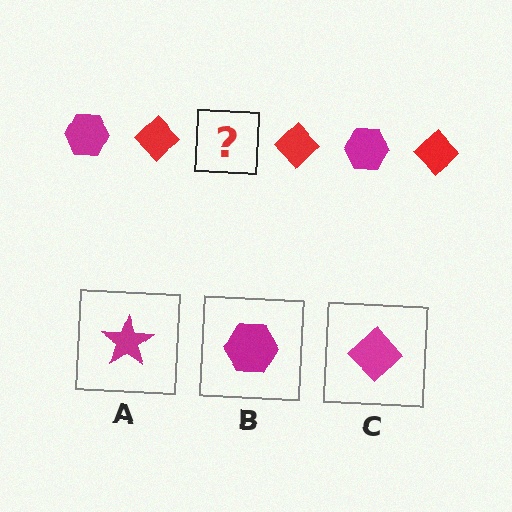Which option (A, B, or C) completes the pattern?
B.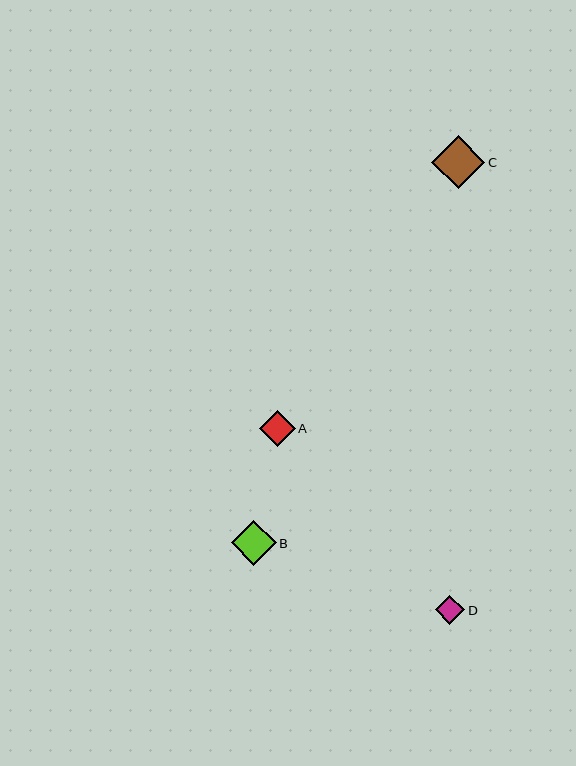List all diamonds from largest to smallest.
From largest to smallest: C, B, A, D.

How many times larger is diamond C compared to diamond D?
Diamond C is approximately 1.8 times the size of diamond D.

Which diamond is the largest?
Diamond C is the largest with a size of approximately 53 pixels.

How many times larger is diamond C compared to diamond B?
Diamond C is approximately 1.2 times the size of diamond B.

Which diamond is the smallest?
Diamond D is the smallest with a size of approximately 29 pixels.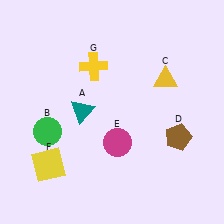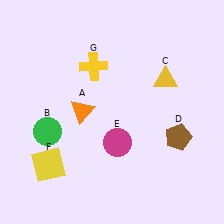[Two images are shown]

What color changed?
The triangle (A) changed from teal in Image 1 to orange in Image 2.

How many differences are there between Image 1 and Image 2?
There is 1 difference between the two images.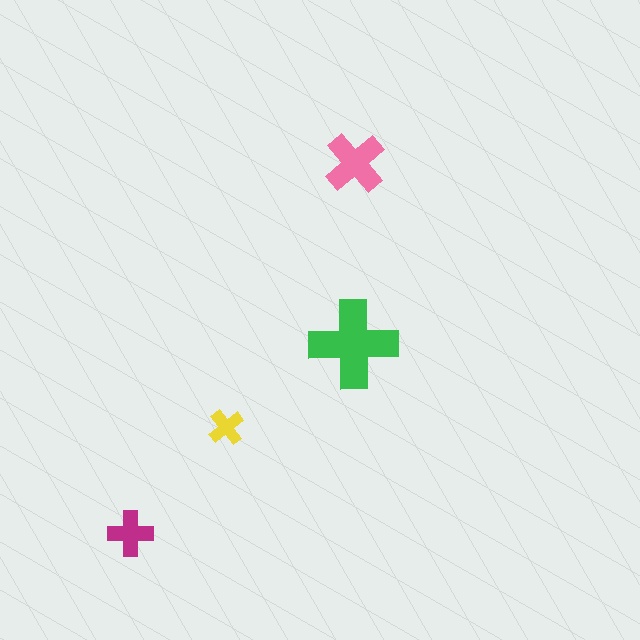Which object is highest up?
The pink cross is topmost.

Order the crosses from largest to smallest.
the green one, the pink one, the magenta one, the yellow one.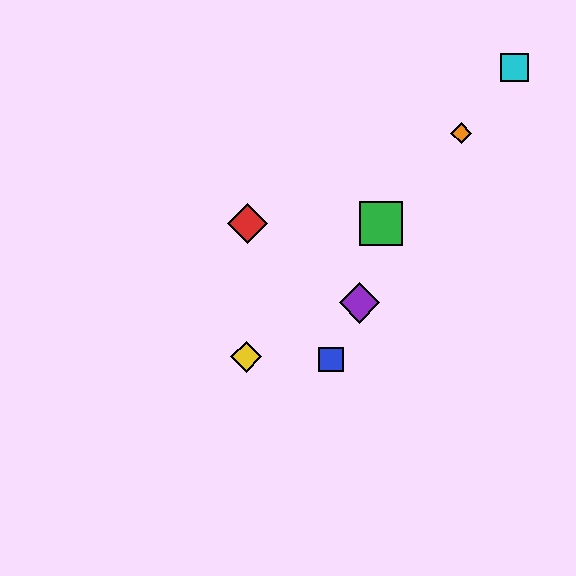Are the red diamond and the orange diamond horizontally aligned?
No, the red diamond is at y≈223 and the orange diamond is at y≈133.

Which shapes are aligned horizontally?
The red diamond, the green square are aligned horizontally.